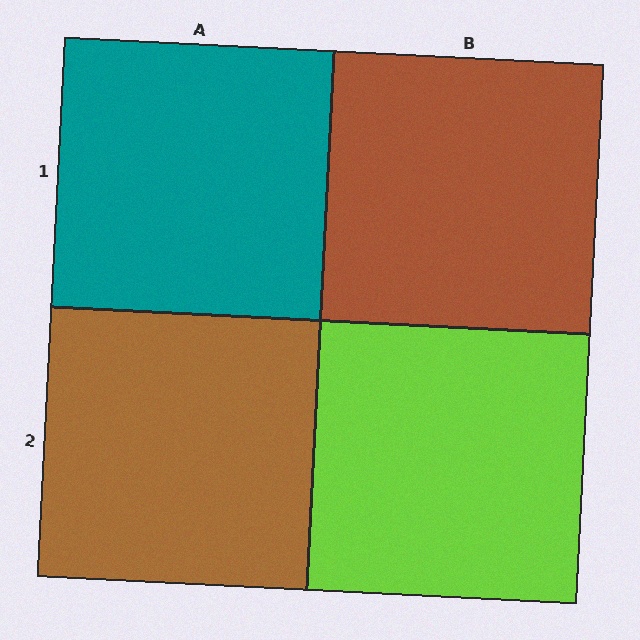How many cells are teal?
1 cell is teal.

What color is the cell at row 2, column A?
Brown.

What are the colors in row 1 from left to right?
Teal, brown.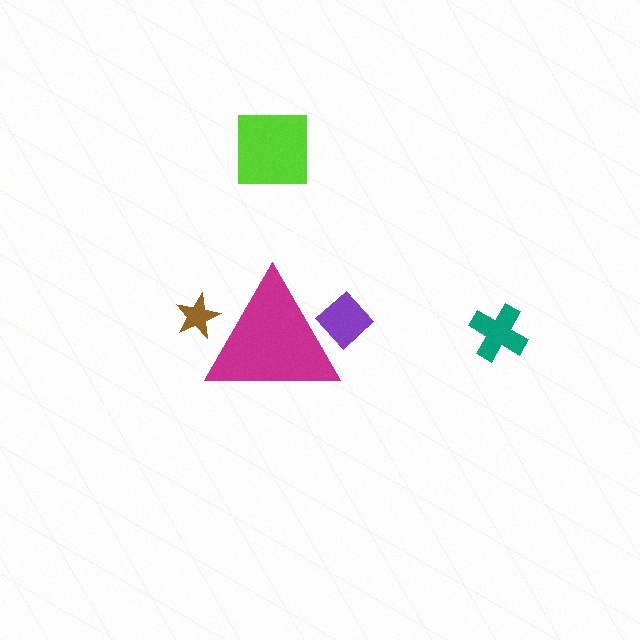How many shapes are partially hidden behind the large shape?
2 shapes are partially hidden.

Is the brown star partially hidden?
Yes, the brown star is partially hidden behind the magenta triangle.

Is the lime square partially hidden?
No, the lime square is fully visible.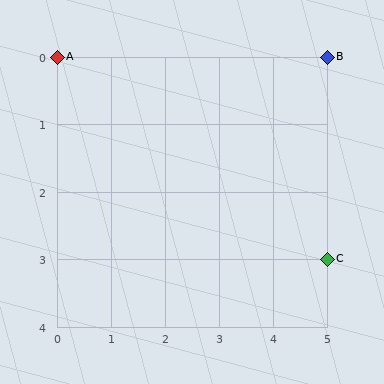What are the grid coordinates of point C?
Point C is at grid coordinates (5, 3).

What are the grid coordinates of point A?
Point A is at grid coordinates (0, 0).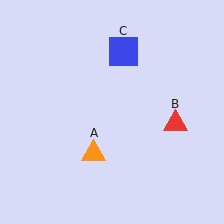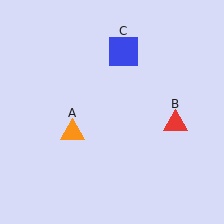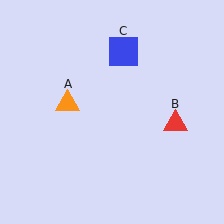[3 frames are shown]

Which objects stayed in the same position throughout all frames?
Red triangle (object B) and blue square (object C) remained stationary.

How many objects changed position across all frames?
1 object changed position: orange triangle (object A).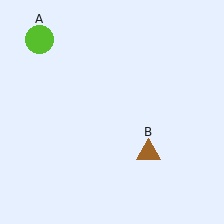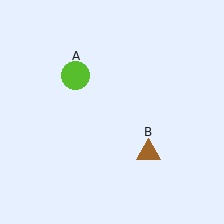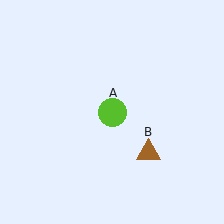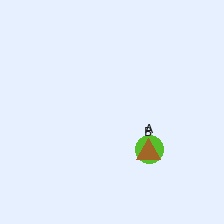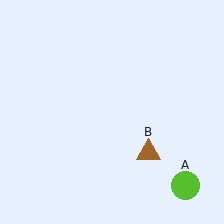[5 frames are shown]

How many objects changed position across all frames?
1 object changed position: lime circle (object A).